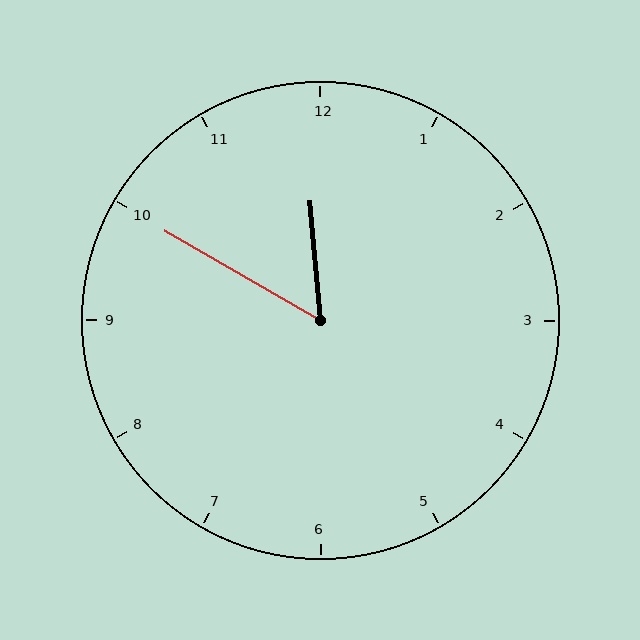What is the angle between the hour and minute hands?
Approximately 55 degrees.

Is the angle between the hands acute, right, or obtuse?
It is acute.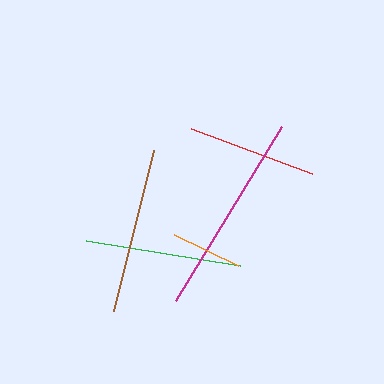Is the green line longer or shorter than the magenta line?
The magenta line is longer than the green line.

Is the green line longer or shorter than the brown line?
The brown line is longer than the green line.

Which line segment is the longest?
The magenta line is the longest at approximately 204 pixels.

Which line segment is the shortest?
The orange line is the shortest at approximately 71 pixels.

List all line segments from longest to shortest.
From longest to shortest: magenta, brown, green, red, orange.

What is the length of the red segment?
The red segment is approximately 129 pixels long.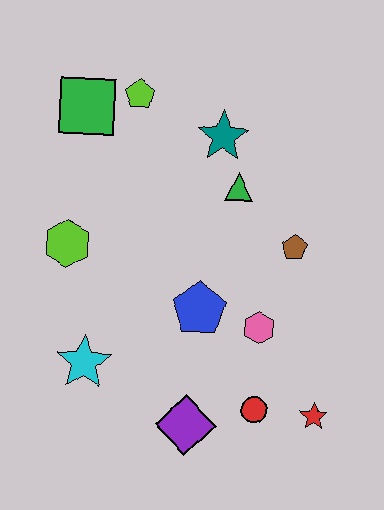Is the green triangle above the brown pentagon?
Yes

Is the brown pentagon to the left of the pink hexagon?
No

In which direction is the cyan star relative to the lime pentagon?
The cyan star is below the lime pentagon.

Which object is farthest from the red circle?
The green square is farthest from the red circle.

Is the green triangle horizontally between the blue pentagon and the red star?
Yes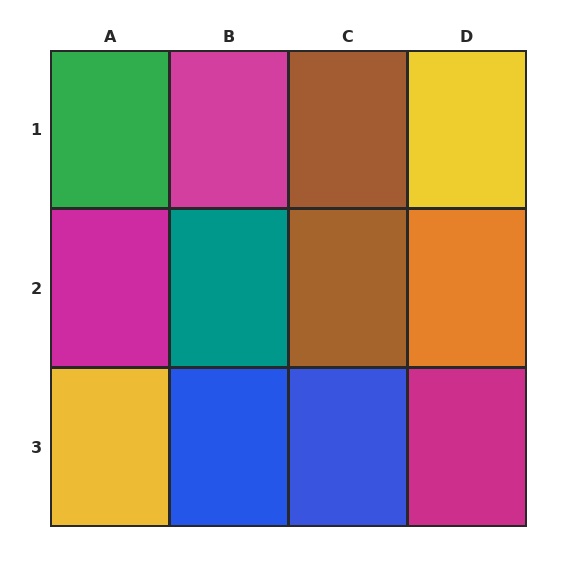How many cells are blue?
2 cells are blue.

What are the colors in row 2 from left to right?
Magenta, teal, brown, orange.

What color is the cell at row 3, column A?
Yellow.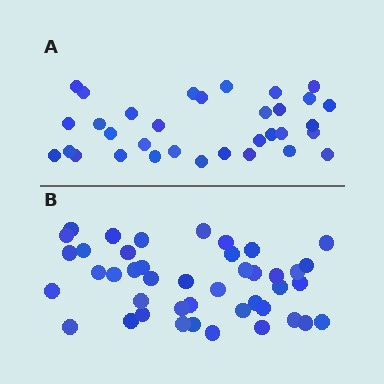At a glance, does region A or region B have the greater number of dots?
Region B (the bottom region) has more dots.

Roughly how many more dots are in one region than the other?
Region B has roughly 10 or so more dots than region A.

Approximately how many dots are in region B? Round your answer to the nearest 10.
About 40 dots. (The exact count is 43, which rounds to 40.)